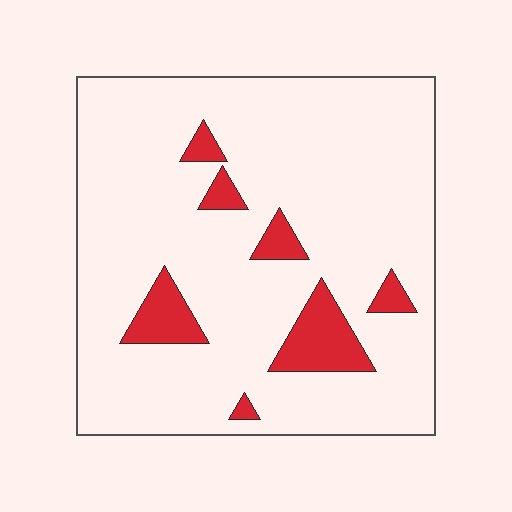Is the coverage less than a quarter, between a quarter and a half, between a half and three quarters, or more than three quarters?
Less than a quarter.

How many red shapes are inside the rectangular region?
7.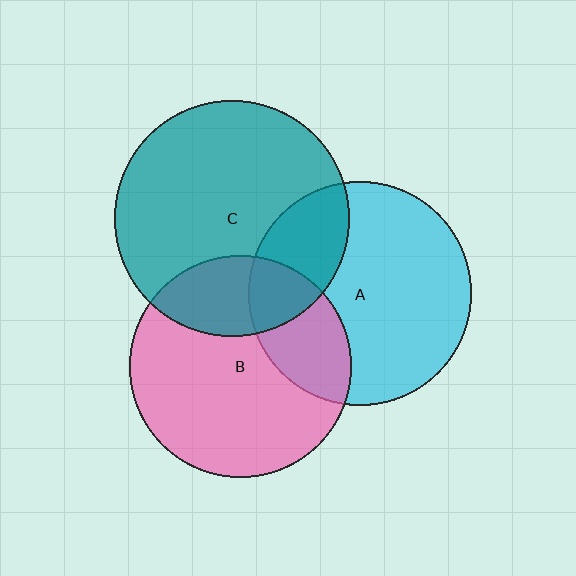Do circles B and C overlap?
Yes.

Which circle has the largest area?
Circle C (teal).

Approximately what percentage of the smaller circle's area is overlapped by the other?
Approximately 25%.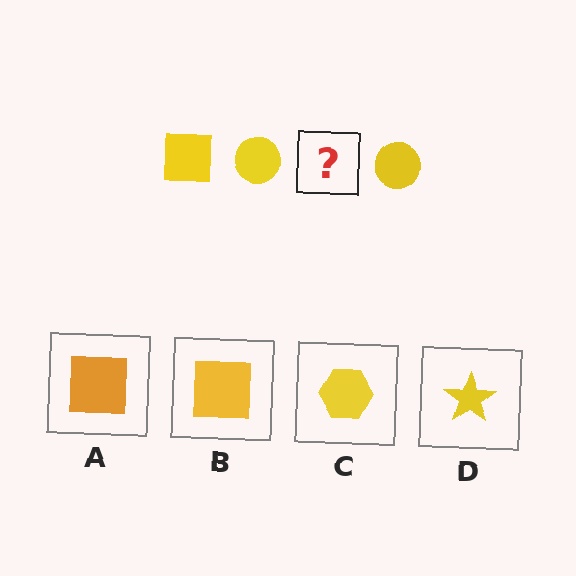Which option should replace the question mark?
Option B.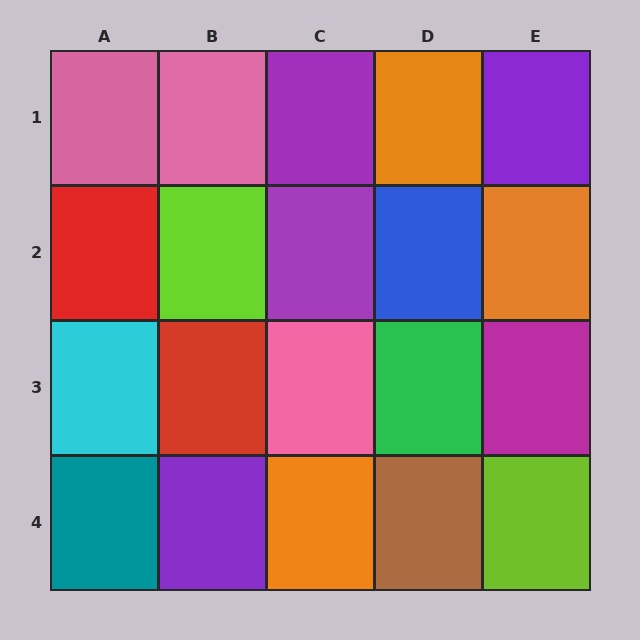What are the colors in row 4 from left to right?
Teal, purple, orange, brown, lime.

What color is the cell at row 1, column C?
Purple.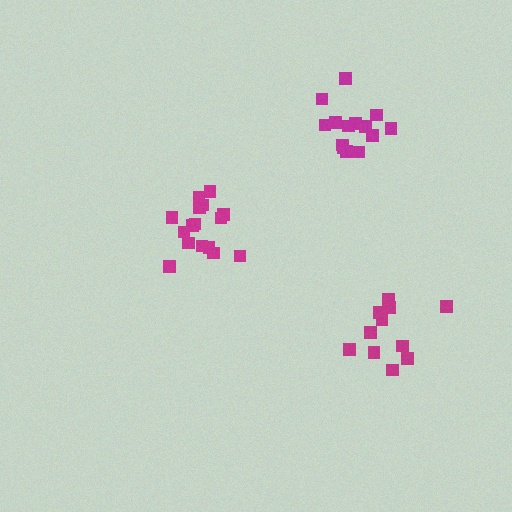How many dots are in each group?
Group 1: 16 dots, Group 2: 14 dots, Group 3: 11 dots (41 total).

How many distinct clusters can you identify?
There are 3 distinct clusters.